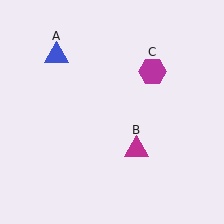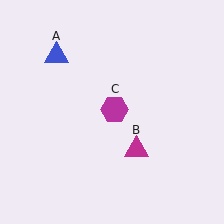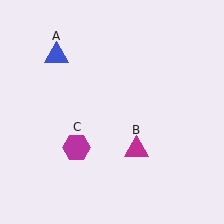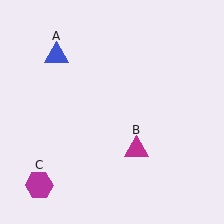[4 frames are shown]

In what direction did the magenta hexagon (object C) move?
The magenta hexagon (object C) moved down and to the left.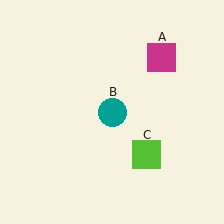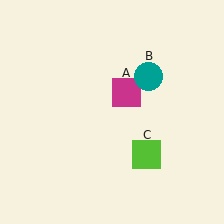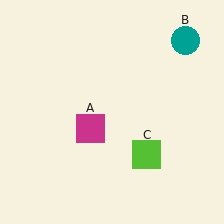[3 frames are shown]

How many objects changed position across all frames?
2 objects changed position: magenta square (object A), teal circle (object B).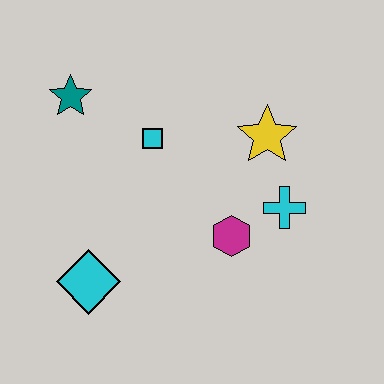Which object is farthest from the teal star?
The cyan cross is farthest from the teal star.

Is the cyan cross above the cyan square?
No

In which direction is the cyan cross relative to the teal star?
The cyan cross is to the right of the teal star.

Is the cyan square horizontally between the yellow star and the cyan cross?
No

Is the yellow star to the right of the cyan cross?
No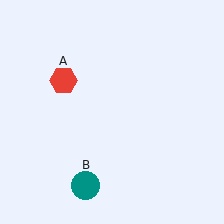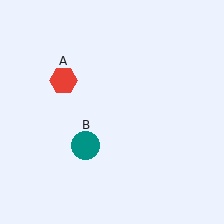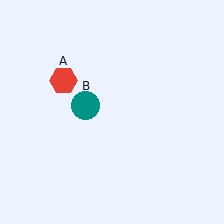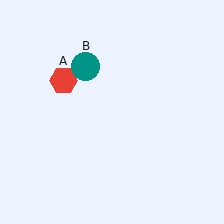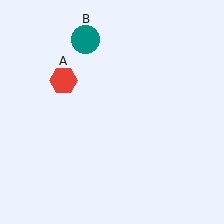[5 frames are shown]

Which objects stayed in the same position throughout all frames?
Red hexagon (object A) remained stationary.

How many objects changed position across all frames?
1 object changed position: teal circle (object B).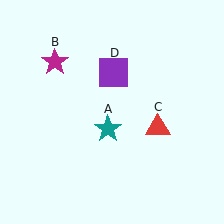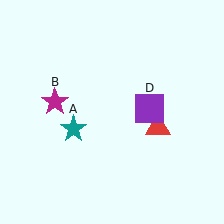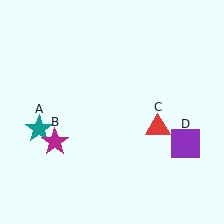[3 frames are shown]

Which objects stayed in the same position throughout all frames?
Red triangle (object C) remained stationary.